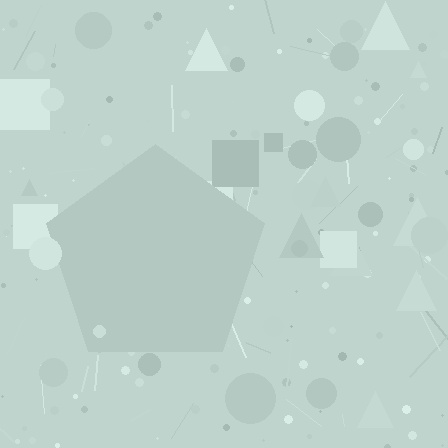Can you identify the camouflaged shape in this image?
The camouflaged shape is a pentagon.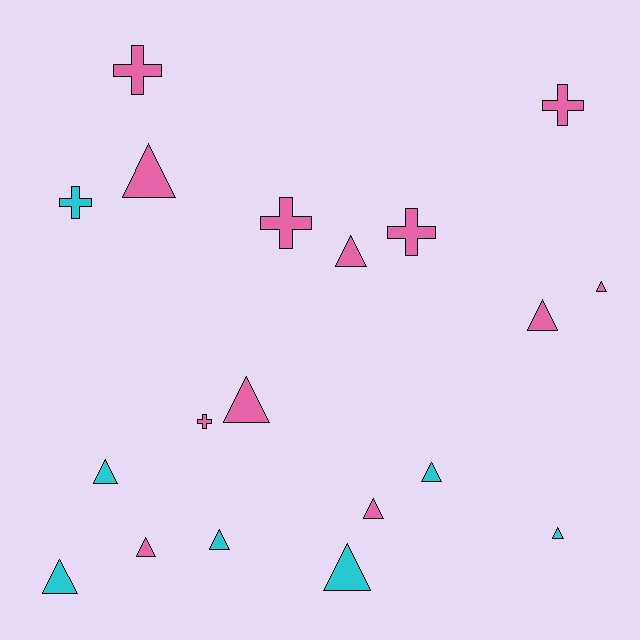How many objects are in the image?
There are 19 objects.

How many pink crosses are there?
There are 5 pink crosses.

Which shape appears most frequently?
Triangle, with 13 objects.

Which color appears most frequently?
Pink, with 12 objects.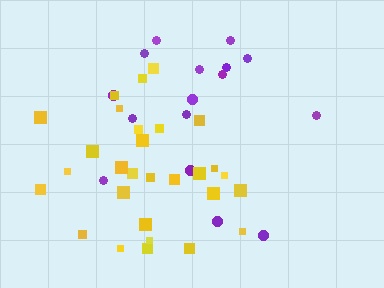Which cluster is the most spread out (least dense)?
Purple.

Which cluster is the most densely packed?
Yellow.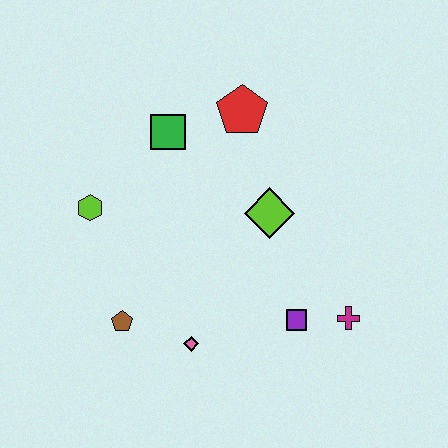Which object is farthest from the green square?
The magenta cross is farthest from the green square.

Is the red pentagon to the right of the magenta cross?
No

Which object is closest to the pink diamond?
The brown pentagon is closest to the pink diamond.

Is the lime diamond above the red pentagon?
No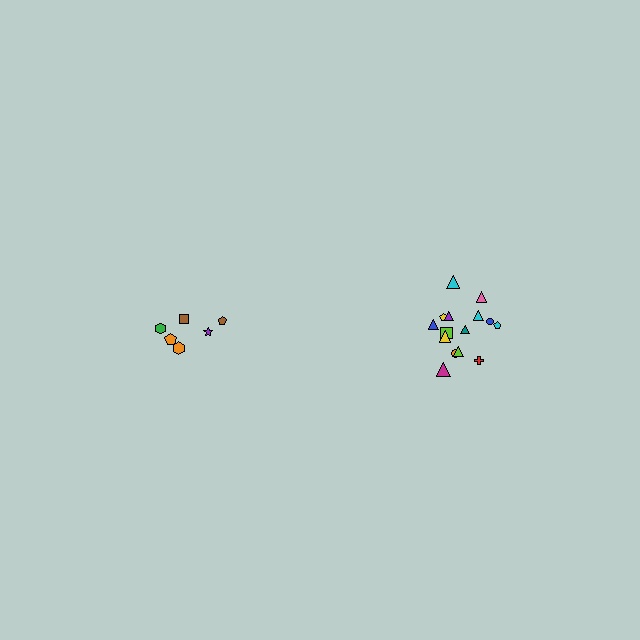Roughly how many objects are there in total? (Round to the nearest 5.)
Roughly 20 objects in total.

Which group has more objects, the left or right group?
The right group.